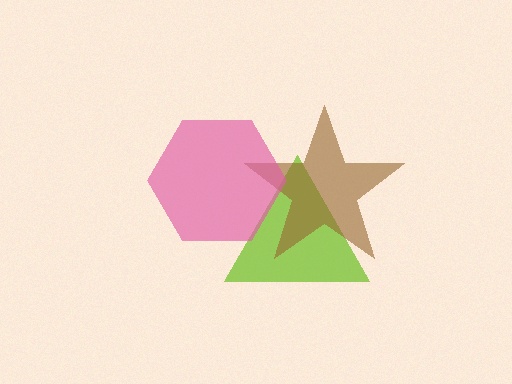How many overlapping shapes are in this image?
There are 3 overlapping shapes in the image.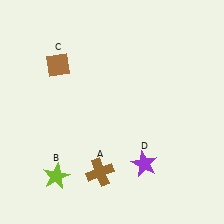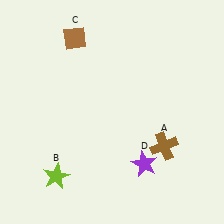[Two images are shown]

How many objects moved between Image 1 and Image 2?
2 objects moved between the two images.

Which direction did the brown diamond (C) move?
The brown diamond (C) moved up.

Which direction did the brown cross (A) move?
The brown cross (A) moved right.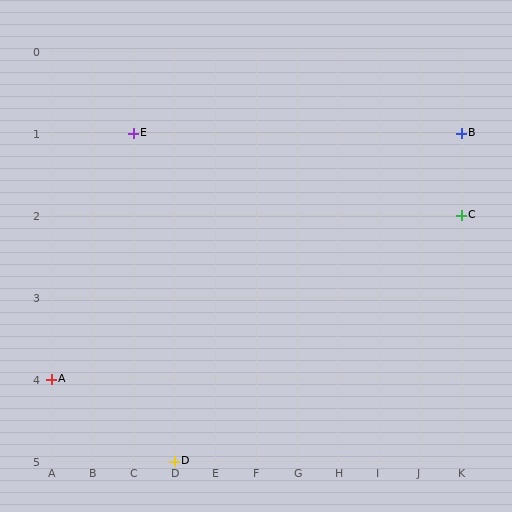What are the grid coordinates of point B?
Point B is at grid coordinates (K, 1).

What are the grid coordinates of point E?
Point E is at grid coordinates (C, 1).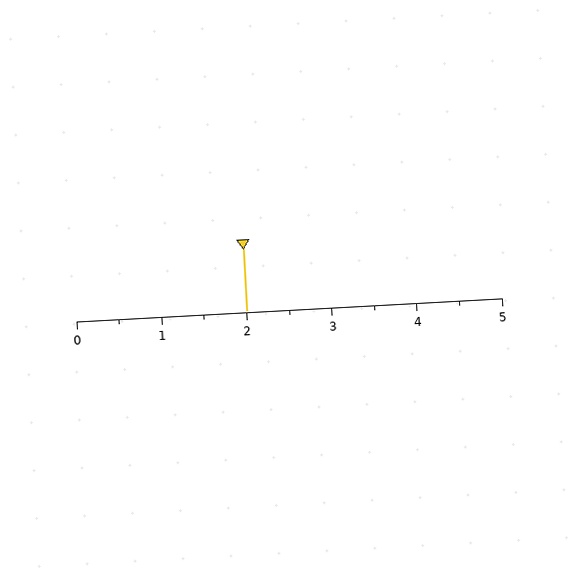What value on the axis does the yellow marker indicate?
The marker indicates approximately 2.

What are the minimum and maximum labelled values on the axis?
The axis runs from 0 to 5.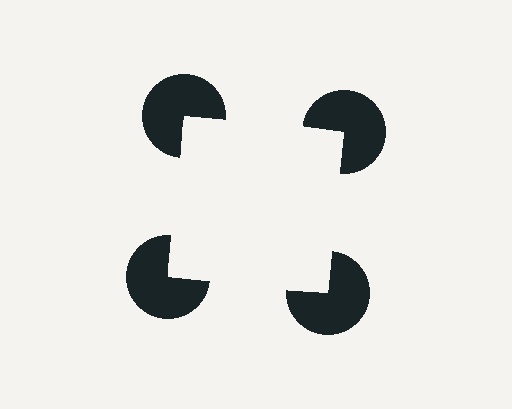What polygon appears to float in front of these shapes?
An illusory square — its edges are inferred from the aligned wedge cuts in the pac-man discs, not physically drawn.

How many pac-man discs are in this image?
There are 4 — one at each vertex of the illusory square.